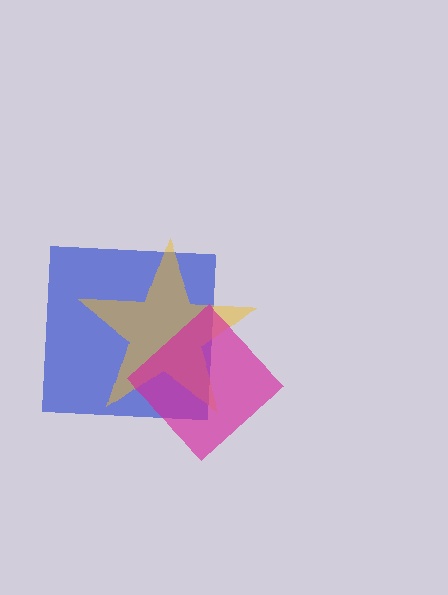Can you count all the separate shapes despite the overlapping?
Yes, there are 3 separate shapes.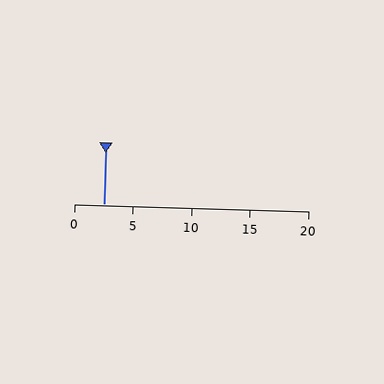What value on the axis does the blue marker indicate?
The marker indicates approximately 2.5.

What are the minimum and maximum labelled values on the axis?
The axis runs from 0 to 20.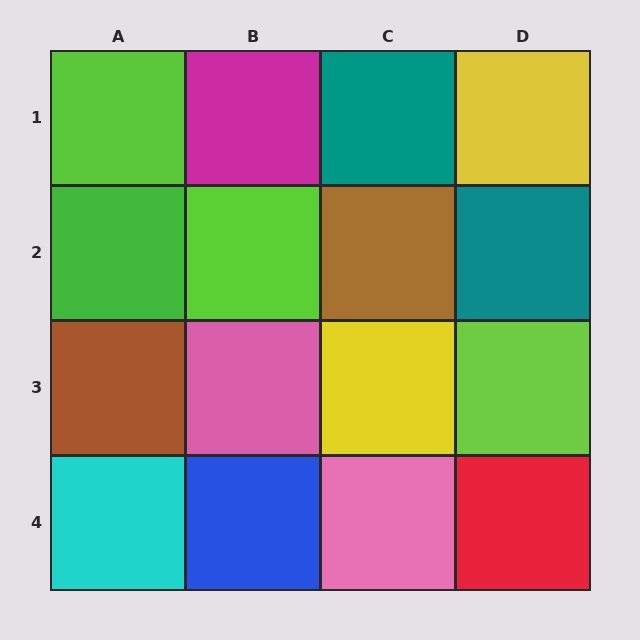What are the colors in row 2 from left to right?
Green, lime, brown, teal.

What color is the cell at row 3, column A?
Brown.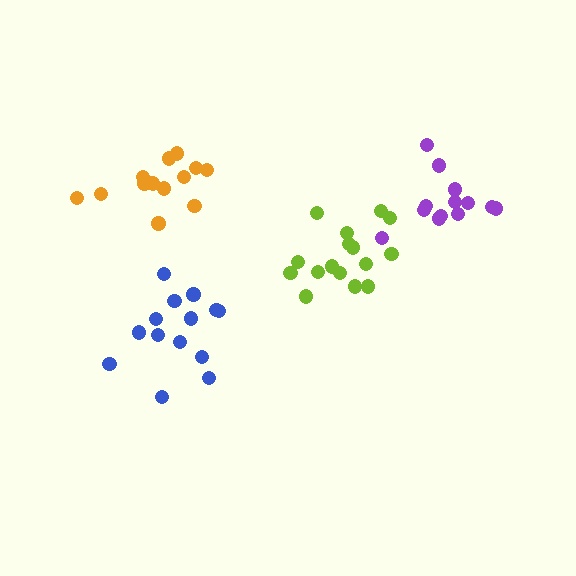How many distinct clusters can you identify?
There are 4 distinct clusters.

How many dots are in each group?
Group 1: 14 dots, Group 2: 13 dots, Group 3: 14 dots, Group 4: 16 dots (57 total).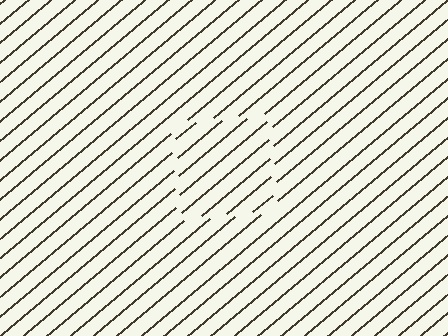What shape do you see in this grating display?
An illusory square. The interior of the shape contains the same grating, shifted by half a period — the contour is defined by the phase discontinuity where line-ends from the inner and outer gratings abut.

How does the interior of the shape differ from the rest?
The interior of the shape contains the same grating, shifted by half a period — the contour is defined by the phase discontinuity where line-ends from the inner and outer gratings abut.